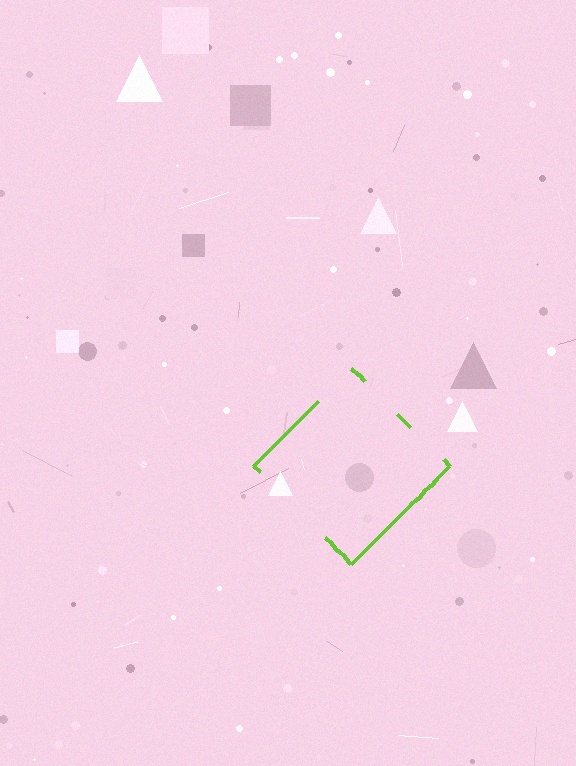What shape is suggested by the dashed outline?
The dashed outline suggests a diamond.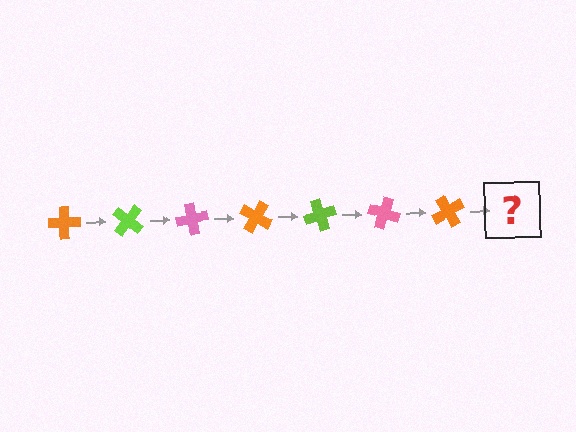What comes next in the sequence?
The next element should be a lime cross, rotated 280 degrees from the start.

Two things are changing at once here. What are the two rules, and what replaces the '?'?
The two rules are that it rotates 40 degrees each step and the color cycles through orange, lime, and pink. The '?' should be a lime cross, rotated 280 degrees from the start.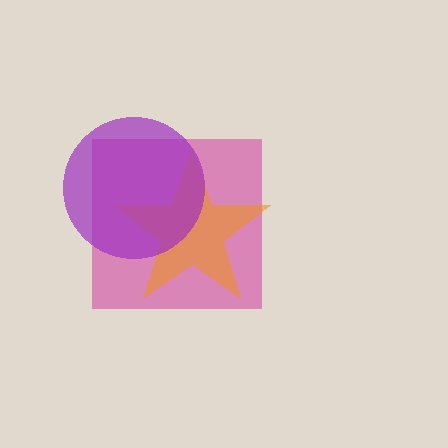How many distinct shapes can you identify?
There are 3 distinct shapes: a magenta square, an orange star, a purple circle.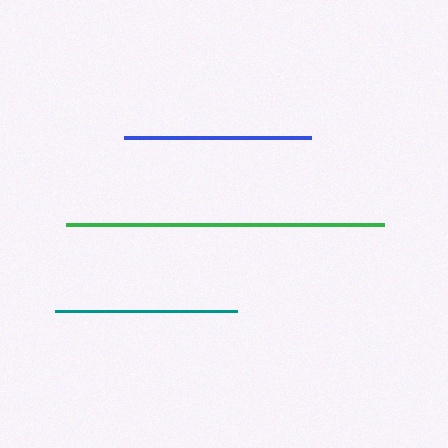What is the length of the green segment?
The green segment is approximately 318 pixels long.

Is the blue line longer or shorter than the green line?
The green line is longer than the blue line.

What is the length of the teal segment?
The teal segment is approximately 182 pixels long.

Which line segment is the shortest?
The teal line is the shortest at approximately 182 pixels.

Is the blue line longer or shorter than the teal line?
The blue line is longer than the teal line.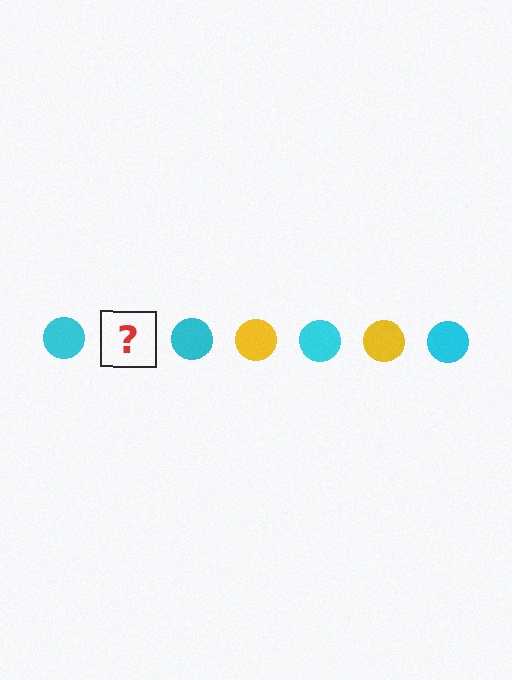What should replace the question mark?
The question mark should be replaced with a yellow circle.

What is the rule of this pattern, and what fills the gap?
The rule is that the pattern cycles through cyan, yellow circles. The gap should be filled with a yellow circle.